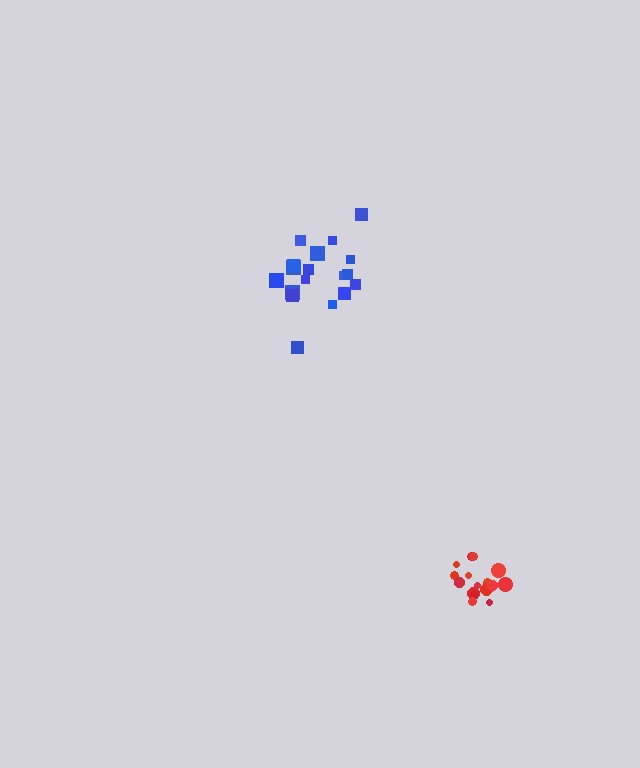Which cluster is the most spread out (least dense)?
Blue.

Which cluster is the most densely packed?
Red.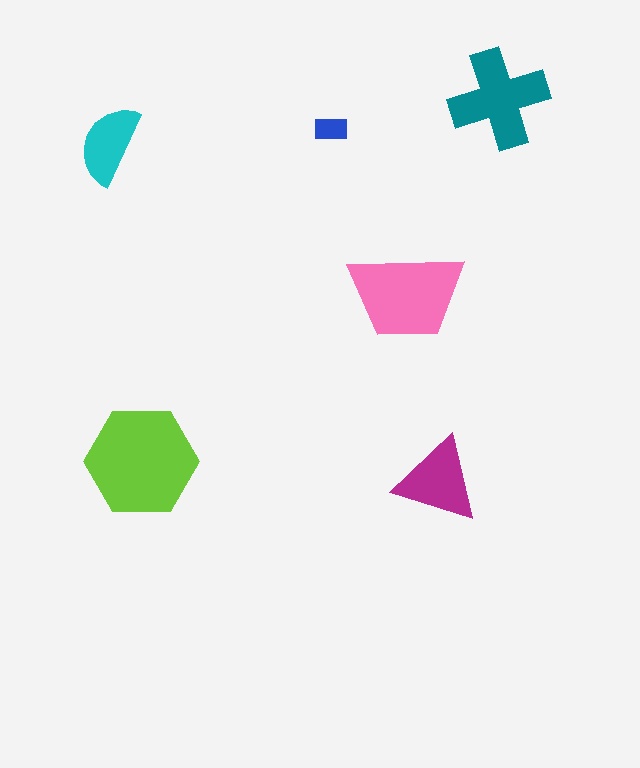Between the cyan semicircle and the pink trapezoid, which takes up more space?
The pink trapezoid.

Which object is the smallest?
The blue rectangle.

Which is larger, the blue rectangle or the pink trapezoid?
The pink trapezoid.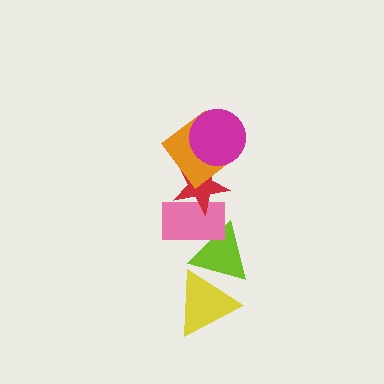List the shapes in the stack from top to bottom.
From top to bottom: the magenta circle, the orange diamond, the red star, the pink rectangle, the lime triangle, the yellow triangle.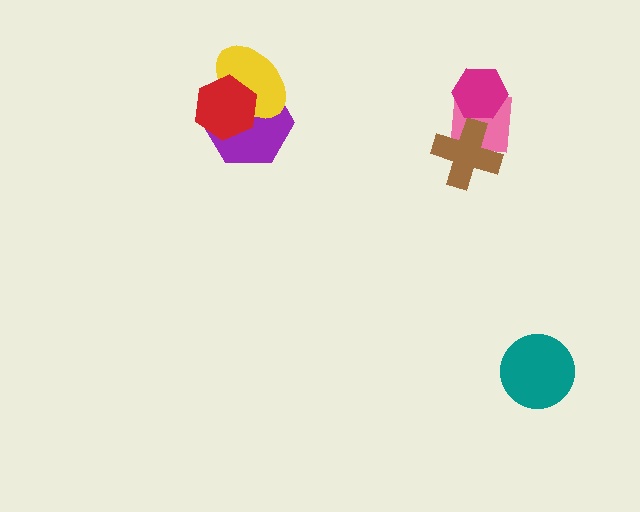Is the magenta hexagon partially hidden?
No, no other shape covers it.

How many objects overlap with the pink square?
2 objects overlap with the pink square.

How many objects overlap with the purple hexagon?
2 objects overlap with the purple hexagon.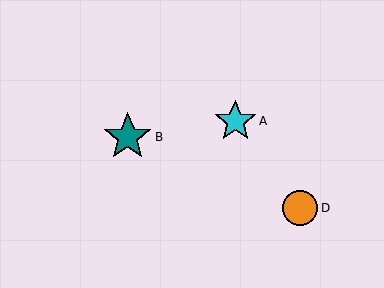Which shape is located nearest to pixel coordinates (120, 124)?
The teal star (labeled B) at (128, 137) is nearest to that location.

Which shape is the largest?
The teal star (labeled B) is the largest.